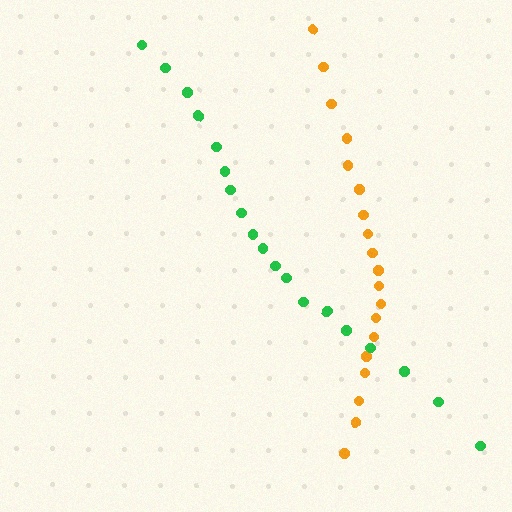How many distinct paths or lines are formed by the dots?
There are 2 distinct paths.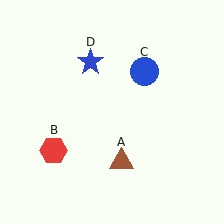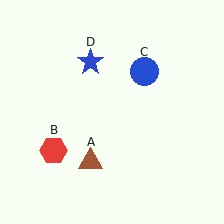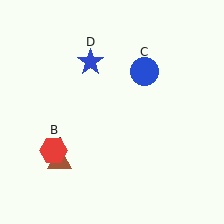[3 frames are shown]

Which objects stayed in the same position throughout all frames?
Red hexagon (object B) and blue circle (object C) and blue star (object D) remained stationary.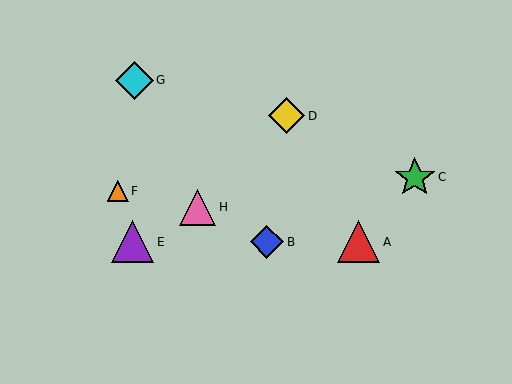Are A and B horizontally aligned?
Yes, both are at y≈242.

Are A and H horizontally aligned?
No, A is at y≈242 and H is at y≈207.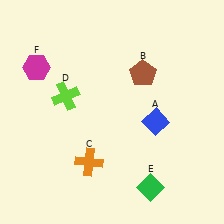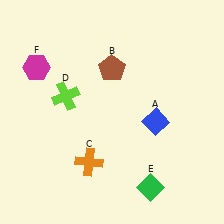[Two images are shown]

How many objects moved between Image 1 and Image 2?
1 object moved between the two images.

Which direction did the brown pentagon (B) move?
The brown pentagon (B) moved left.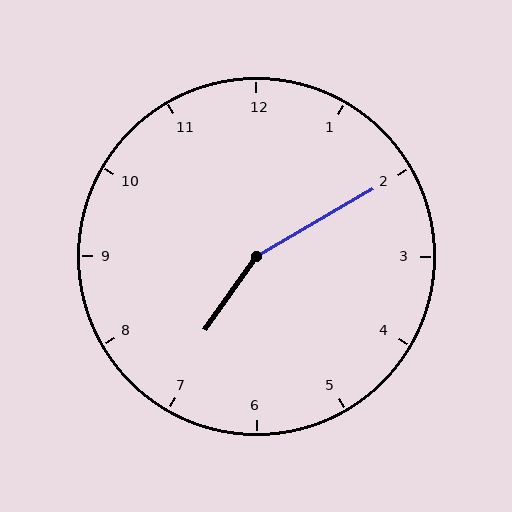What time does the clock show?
7:10.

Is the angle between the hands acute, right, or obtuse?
It is obtuse.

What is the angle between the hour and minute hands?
Approximately 155 degrees.